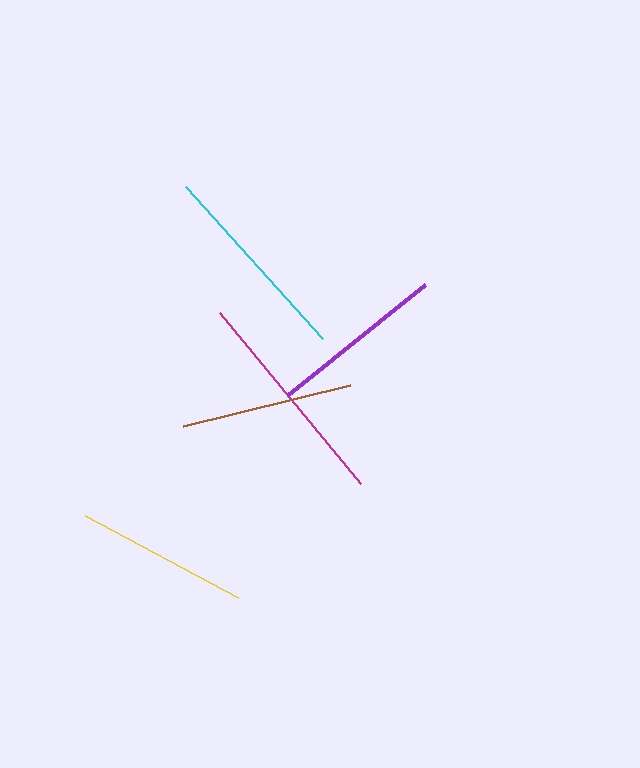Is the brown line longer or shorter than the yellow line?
The yellow line is longer than the brown line.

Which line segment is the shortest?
The brown line is the shortest at approximately 172 pixels.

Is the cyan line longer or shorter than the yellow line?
The cyan line is longer than the yellow line.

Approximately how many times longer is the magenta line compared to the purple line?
The magenta line is approximately 1.2 times the length of the purple line.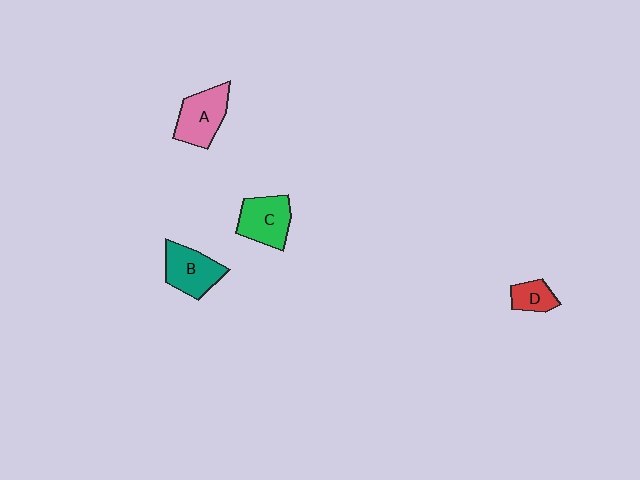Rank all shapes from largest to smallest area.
From largest to smallest: A (pink), C (green), B (teal), D (red).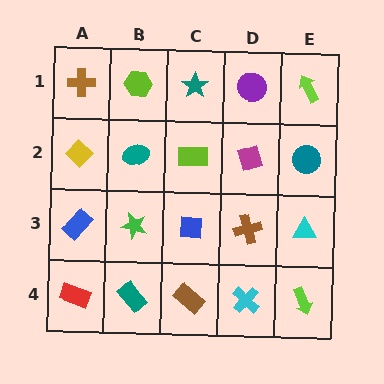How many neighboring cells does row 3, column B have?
4.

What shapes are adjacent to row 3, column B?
A teal ellipse (row 2, column B), a teal rectangle (row 4, column B), a blue rectangle (row 3, column A), a blue square (row 3, column C).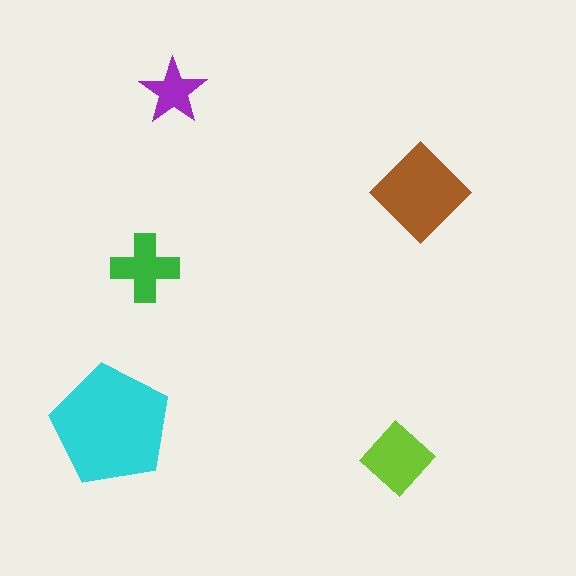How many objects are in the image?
There are 5 objects in the image.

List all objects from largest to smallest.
The cyan pentagon, the brown diamond, the lime diamond, the green cross, the purple star.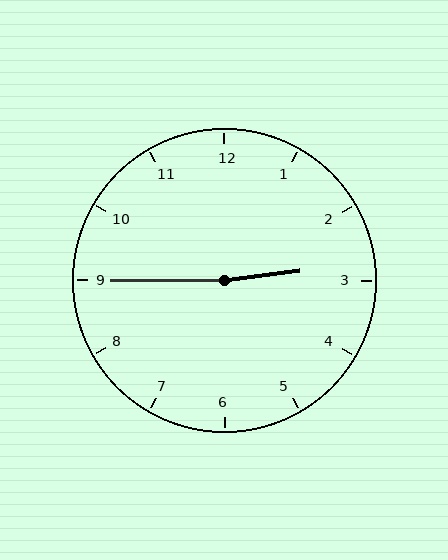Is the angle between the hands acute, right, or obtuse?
It is obtuse.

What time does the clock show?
2:45.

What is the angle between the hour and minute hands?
Approximately 172 degrees.